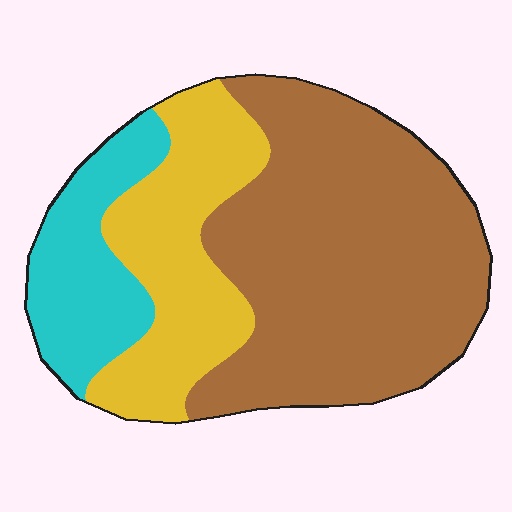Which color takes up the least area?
Cyan, at roughly 15%.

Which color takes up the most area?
Brown, at roughly 55%.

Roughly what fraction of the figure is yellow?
Yellow takes up between a quarter and a half of the figure.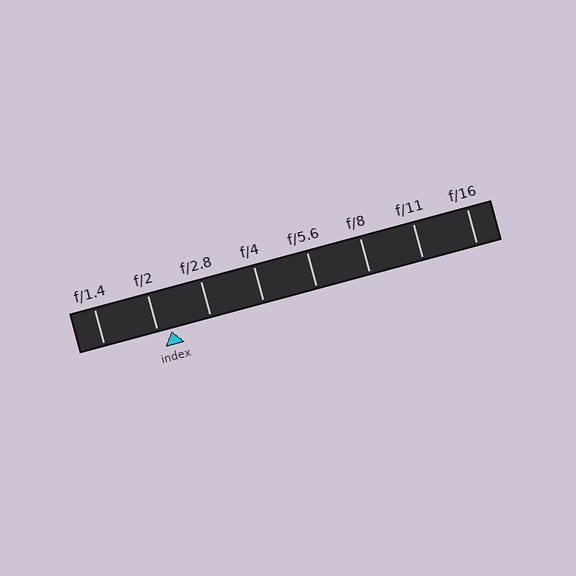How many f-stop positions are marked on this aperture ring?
There are 8 f-stop positions marked.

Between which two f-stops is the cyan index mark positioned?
The index mark is between f/2 and f/2.8.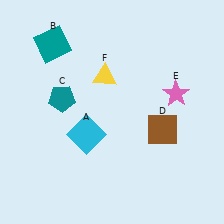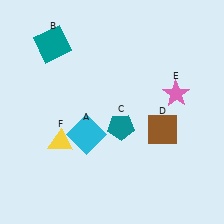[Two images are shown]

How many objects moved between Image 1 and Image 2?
2 objects moved between the two images.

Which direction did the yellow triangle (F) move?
The yellow triangle (F) moved down.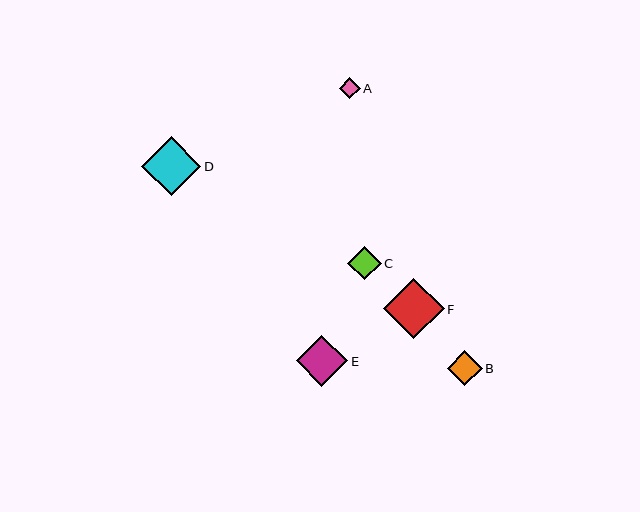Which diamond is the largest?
Diamond F is the largest with a size of approximately 60 pixels.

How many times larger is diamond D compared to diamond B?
Diamond D is approximately 1.7 times the size of diamond B.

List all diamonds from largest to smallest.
From largest to smallest: F, D, E, B, C, A.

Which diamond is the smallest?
Diamond A is the smallest with a size of approximately 21 pixels.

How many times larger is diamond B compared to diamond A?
Diamond B is approximately 1.7 times the size of diamond A.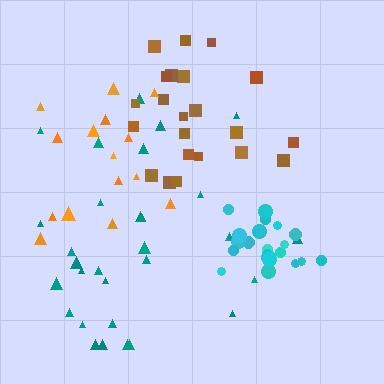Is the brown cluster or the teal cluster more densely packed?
Brown.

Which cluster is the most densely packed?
Cyan.